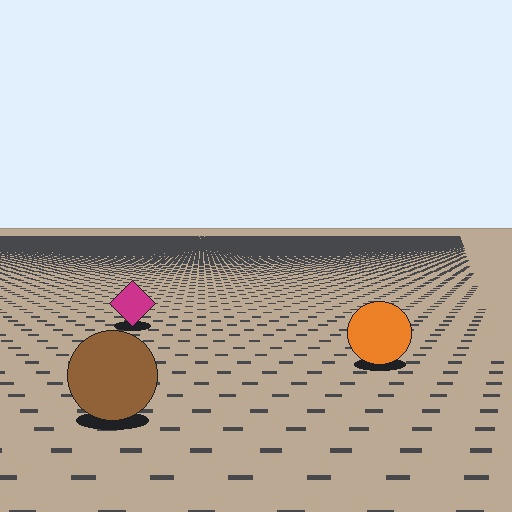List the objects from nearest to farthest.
From nearest to farthest: the brown circle, the orange circle, the magenta diamond.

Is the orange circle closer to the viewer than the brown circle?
No. The brown circle is closer — you can tell from the texture gradient: the ground texture is coarser near it.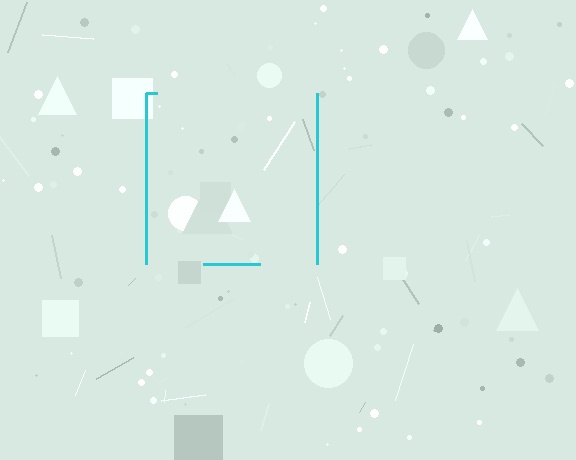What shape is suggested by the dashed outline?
The dashed outline suggests a square.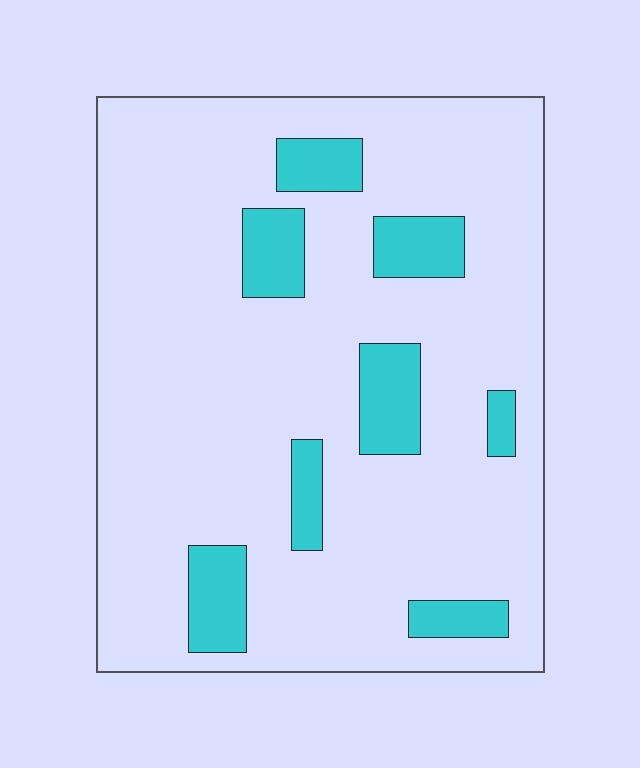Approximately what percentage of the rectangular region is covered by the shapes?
Approximately 15%.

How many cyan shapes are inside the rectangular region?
8.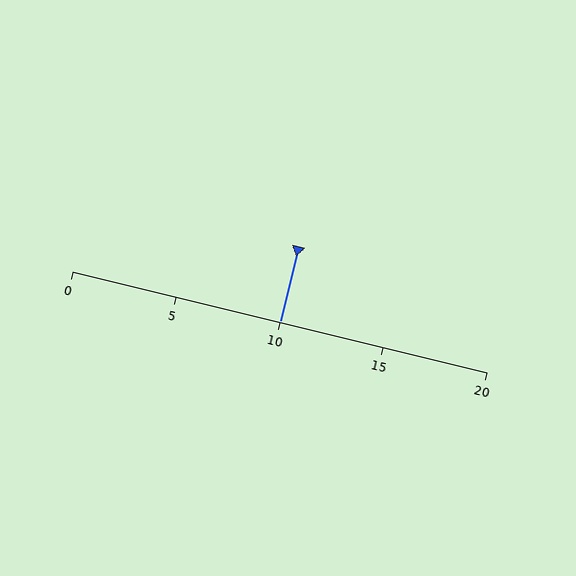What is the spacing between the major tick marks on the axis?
The major ticks are spaced 5 apart.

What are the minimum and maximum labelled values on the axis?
The axis runs from 0 to 20.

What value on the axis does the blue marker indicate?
The marker indicates approximately 10.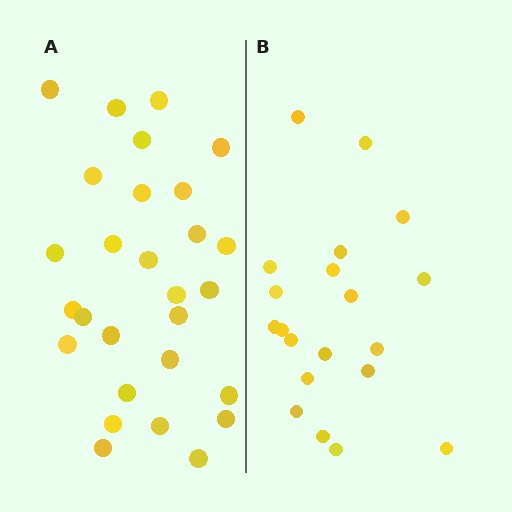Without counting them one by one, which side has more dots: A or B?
Region A (the left region) has more dots.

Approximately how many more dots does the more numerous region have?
Region A has roughly 8 or so more dots than region B.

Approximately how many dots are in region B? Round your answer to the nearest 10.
About 20 dots.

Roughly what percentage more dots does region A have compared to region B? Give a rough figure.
About 40% more.